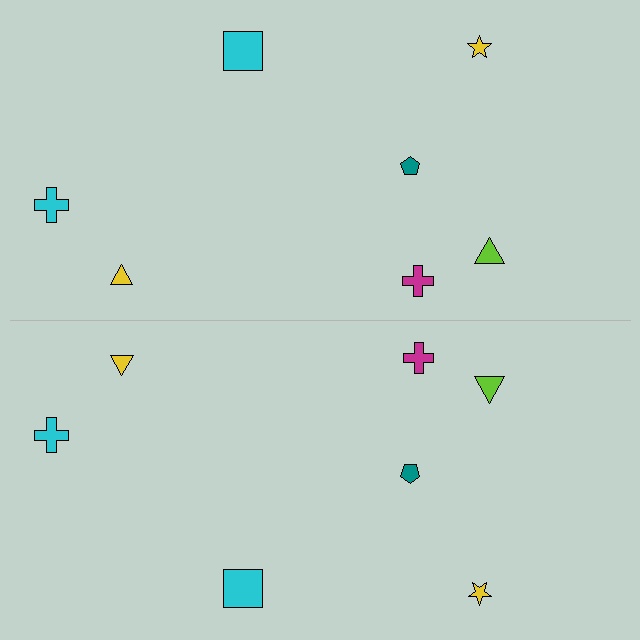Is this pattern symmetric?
Yes, this pattern has bilateral (reflection) symmetry.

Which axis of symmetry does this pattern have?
The pattern has a horizontal axis of symmetry running through the center of the image.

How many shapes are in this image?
There are 14 shapes in this image.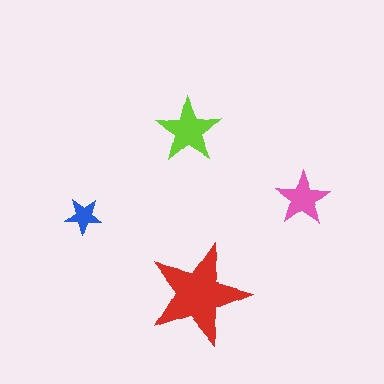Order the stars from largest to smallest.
the red one, the lime one, the pink one, the blue one.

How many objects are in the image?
There are 4 objects in the image.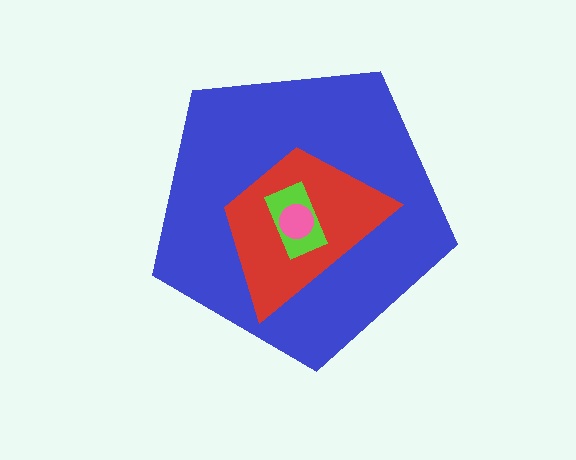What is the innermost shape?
The pink circle.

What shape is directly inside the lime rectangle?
The pink circle.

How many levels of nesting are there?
4.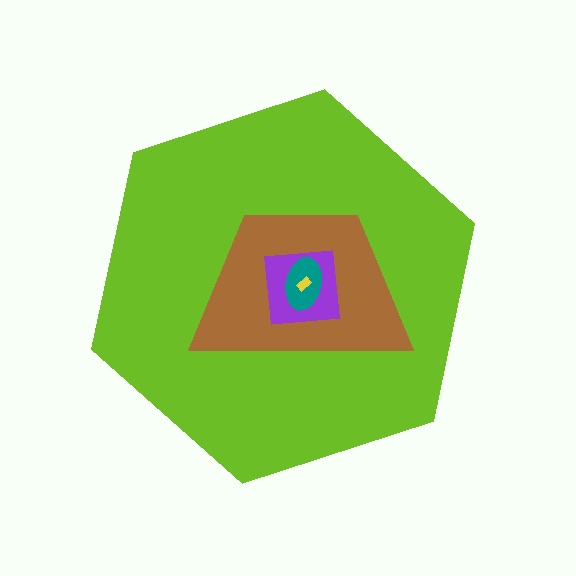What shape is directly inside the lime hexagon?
The brown trapezoid.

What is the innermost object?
The yellow rectangle.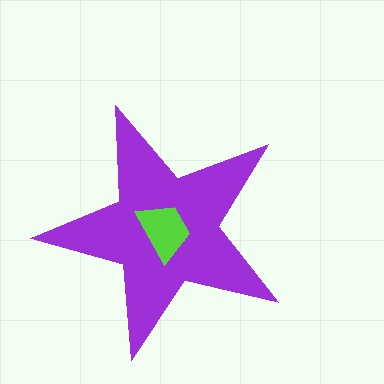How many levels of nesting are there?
2.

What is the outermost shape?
The purple star.